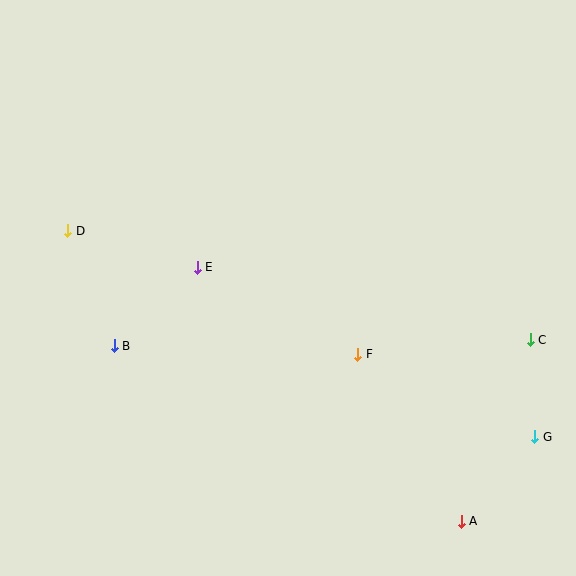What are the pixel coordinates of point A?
Point A is at (461, 521).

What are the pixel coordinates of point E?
Point E is at (197, 267).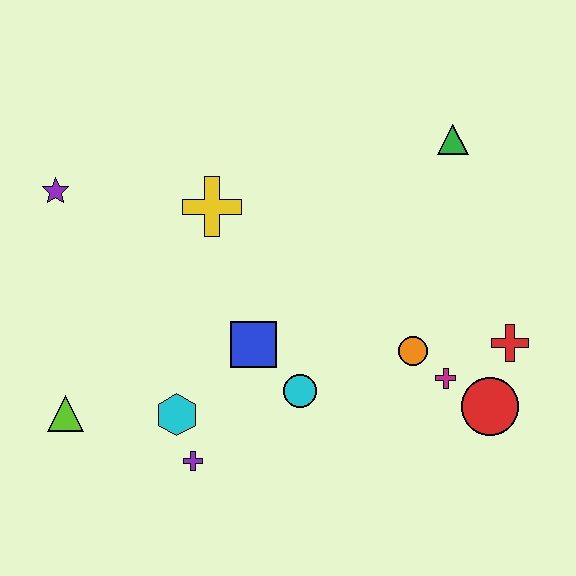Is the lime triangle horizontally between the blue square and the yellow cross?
No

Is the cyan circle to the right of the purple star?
Yes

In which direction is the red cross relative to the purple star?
The red cross is to the right of the purple star.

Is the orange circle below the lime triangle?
No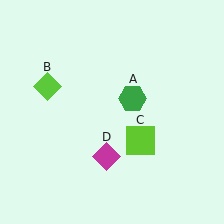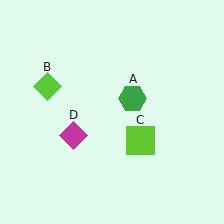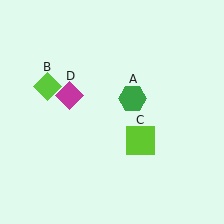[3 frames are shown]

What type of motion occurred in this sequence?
The magenta diamond (object D) rotated clockwise around the center of the scene.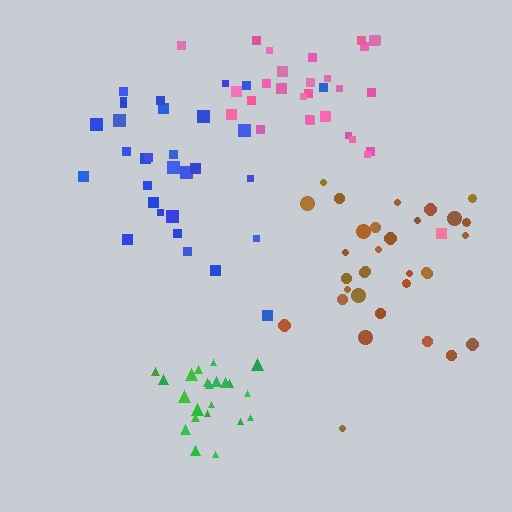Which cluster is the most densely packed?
Green.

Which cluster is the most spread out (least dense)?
Brown.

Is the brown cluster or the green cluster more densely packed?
Green.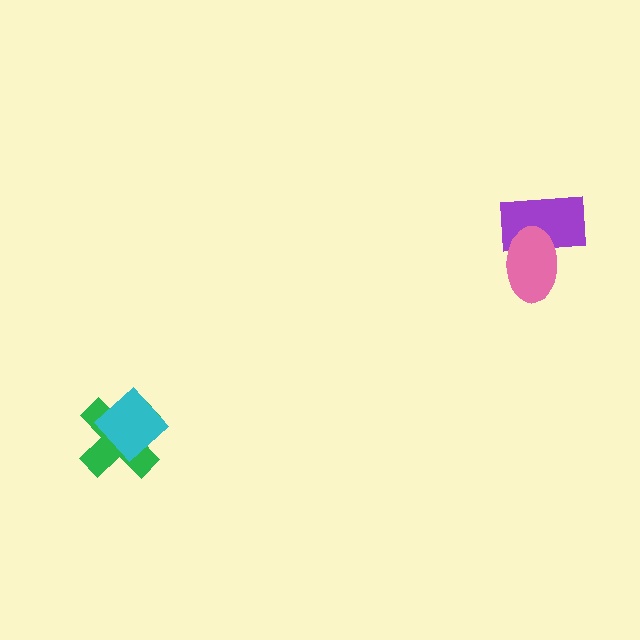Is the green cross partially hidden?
Yes, it is partially covered by another shape.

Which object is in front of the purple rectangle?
The pink ellipse is in front of the purple rectangle.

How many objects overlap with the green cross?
1 object overlaps with the green cross.